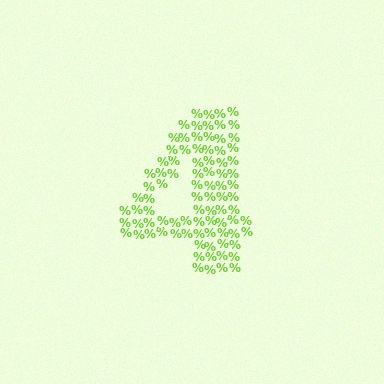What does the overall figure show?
The overall figure shows the digit 4.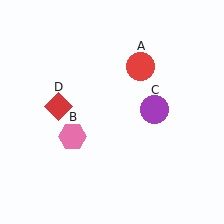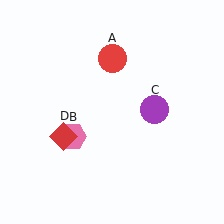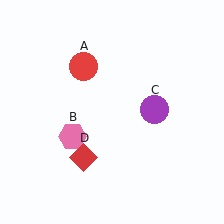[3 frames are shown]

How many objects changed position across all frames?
2 objects changed position: red circle (object A), red diamond (object D).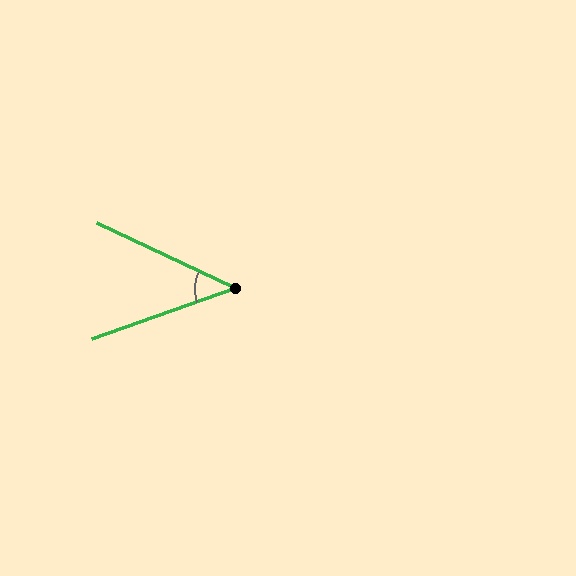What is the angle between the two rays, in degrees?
Approximately 45 degrees.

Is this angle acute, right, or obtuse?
It is acute.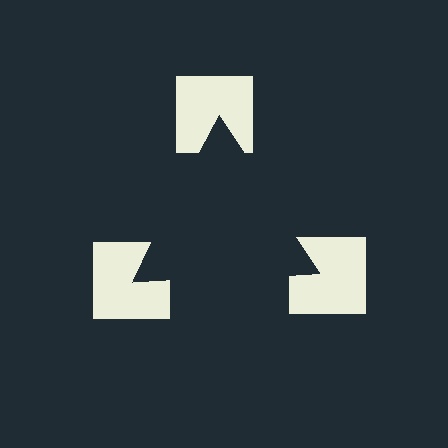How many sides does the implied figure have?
3 sides.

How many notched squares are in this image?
There are 3 — one at each vertex of the illusory triangle.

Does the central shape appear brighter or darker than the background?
It typically appears slightly darker than the background, even though no actual brightness change is drawn.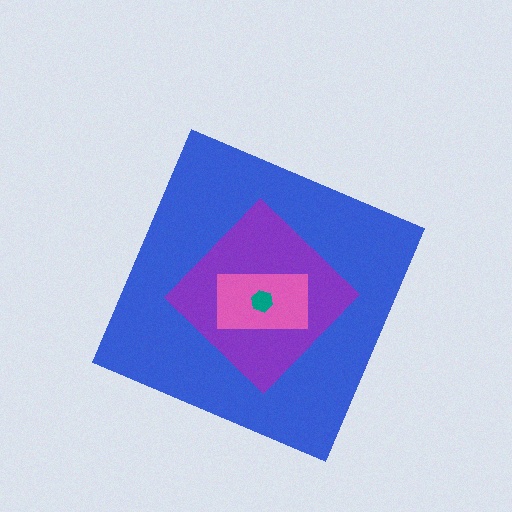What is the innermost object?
The teal hexagon.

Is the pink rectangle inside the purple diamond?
Yes.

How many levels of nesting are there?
4.